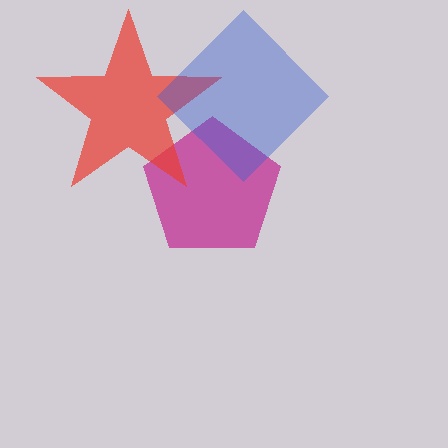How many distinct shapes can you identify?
There are 3 distinct shapes: a magenta pentagon, a red star, a blue diamond.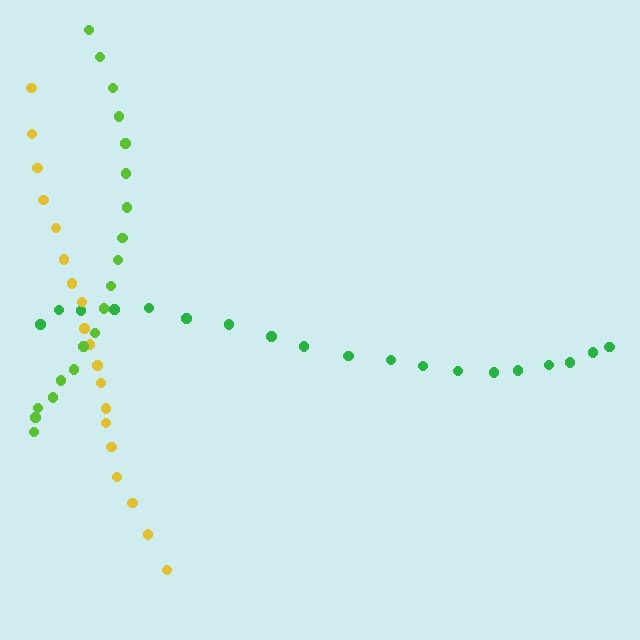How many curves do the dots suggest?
There are 3 distinct paths.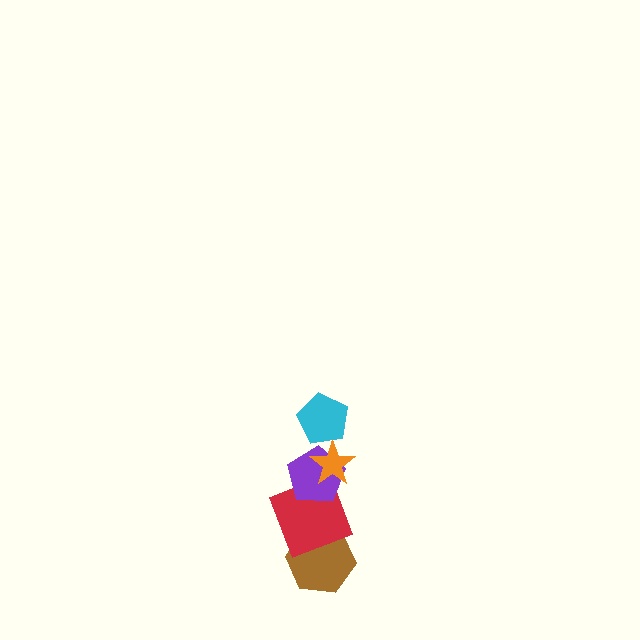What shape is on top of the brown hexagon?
The red square is on top of the brown hexagon.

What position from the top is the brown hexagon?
The brown hexagon is 5th from the top.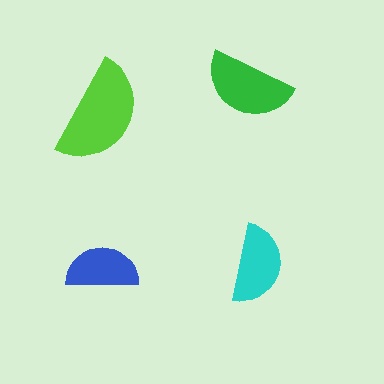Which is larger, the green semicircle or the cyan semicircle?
The green one.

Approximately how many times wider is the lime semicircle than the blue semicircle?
About 1.5 times wider.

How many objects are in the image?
There are 4 objects in the image.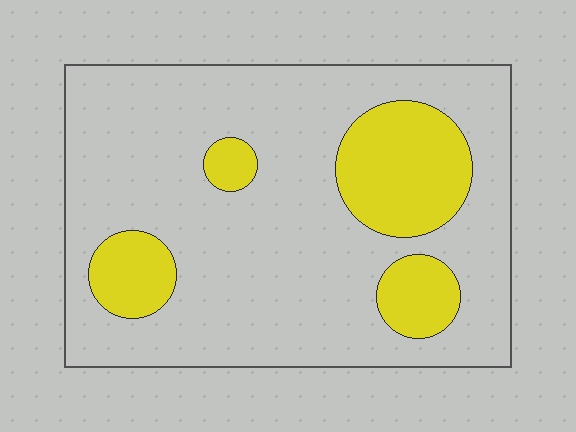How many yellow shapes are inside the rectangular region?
4.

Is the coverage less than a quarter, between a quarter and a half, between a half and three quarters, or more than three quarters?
Less than a quarter.